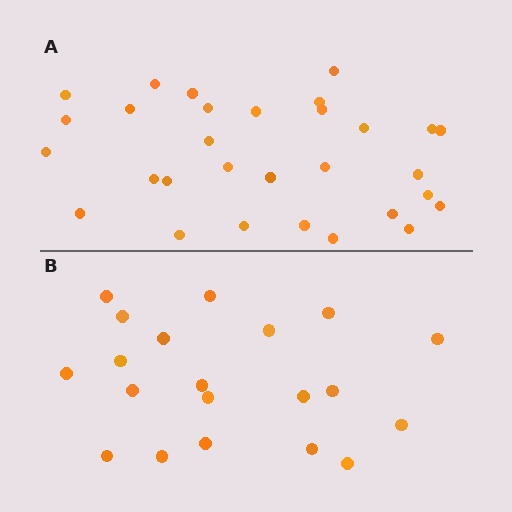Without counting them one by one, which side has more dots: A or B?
Region A (the top region) has more dots.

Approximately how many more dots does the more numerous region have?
Region A has roughly 10 or so more dots than region B.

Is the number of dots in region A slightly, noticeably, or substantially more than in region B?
Region A has substantially more. The ratio is roughly 1.5 to 1.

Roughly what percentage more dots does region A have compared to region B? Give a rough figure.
About 50% more.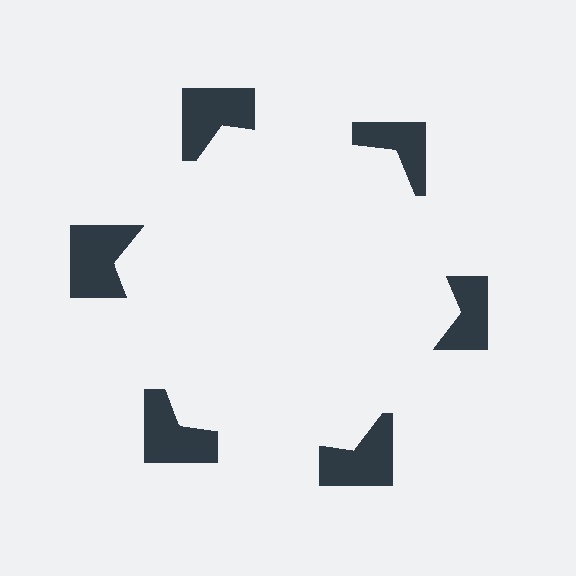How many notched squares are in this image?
There are 6 — one at each vertex of the illusory hexagon.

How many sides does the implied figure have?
6 sides.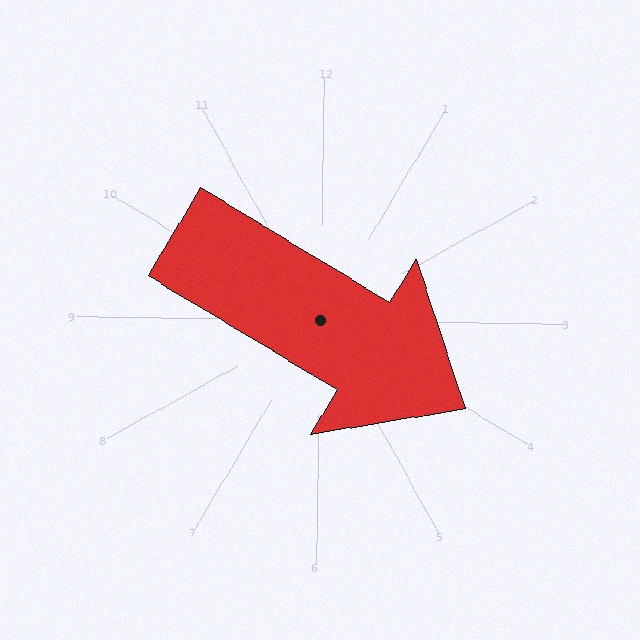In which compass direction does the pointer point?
Southeast.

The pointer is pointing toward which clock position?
Roughly 4 o'clock.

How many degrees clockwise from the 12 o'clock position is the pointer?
Approximately 120 degrees.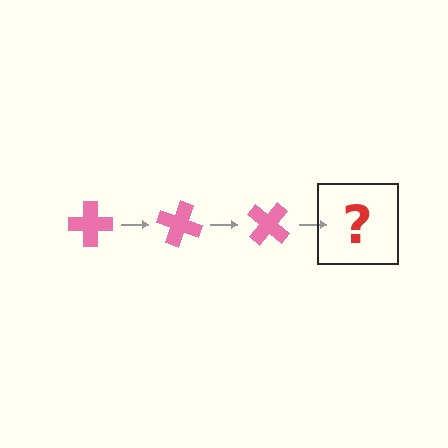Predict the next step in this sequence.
The next step is a pink cross rotated 60 degrees.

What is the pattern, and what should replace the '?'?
The pattern is that the cross rotates 20 degrees each step. The '?' should be a pink cross rotated 60 degrees.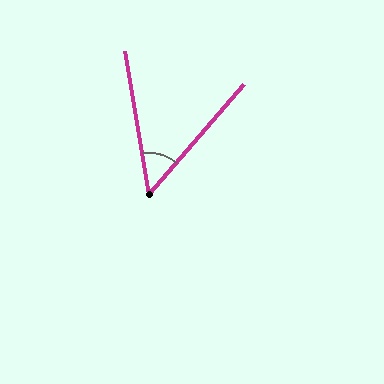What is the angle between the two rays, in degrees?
Approximately 50 degrees.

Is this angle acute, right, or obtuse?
It is acute.